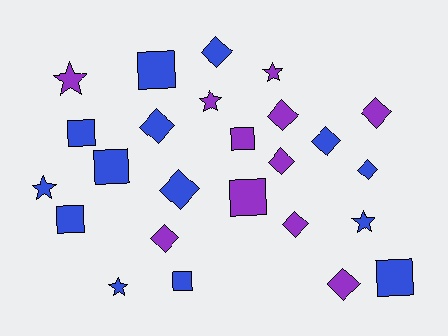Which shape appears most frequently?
Diamond, with 11 objects.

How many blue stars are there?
There are 3 blue stars.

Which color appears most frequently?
Blue, with 14 objects.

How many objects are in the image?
There are 25 objects.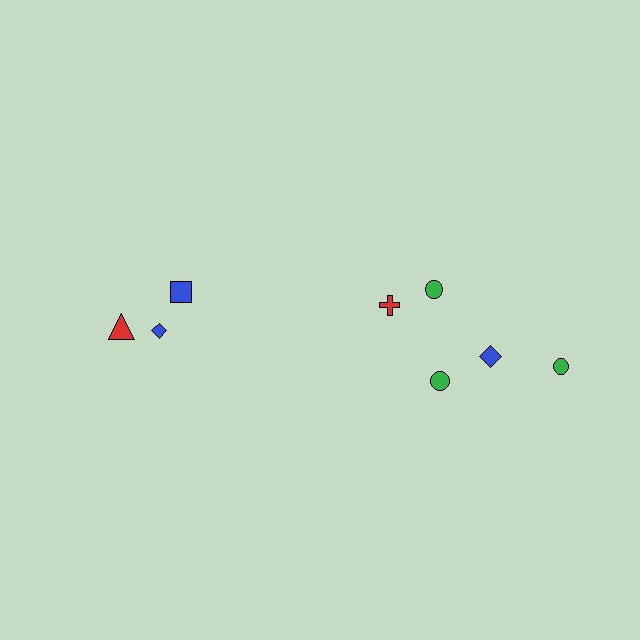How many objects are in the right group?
There are 5 objects.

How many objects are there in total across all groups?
There are 8 objects.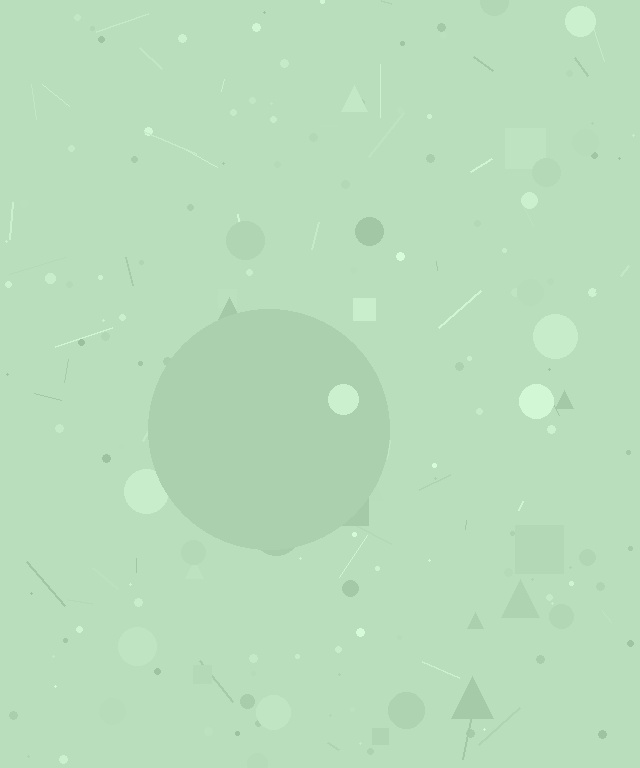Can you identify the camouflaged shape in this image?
The camouflaged shape is a circle.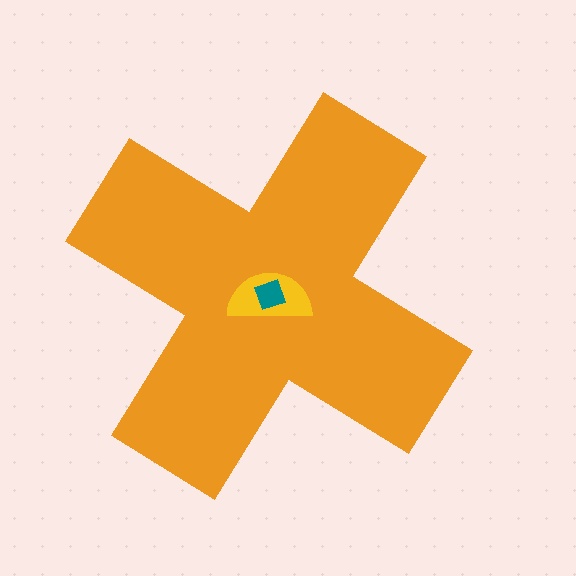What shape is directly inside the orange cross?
The yellow semicircle.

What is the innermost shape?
The teal diamond.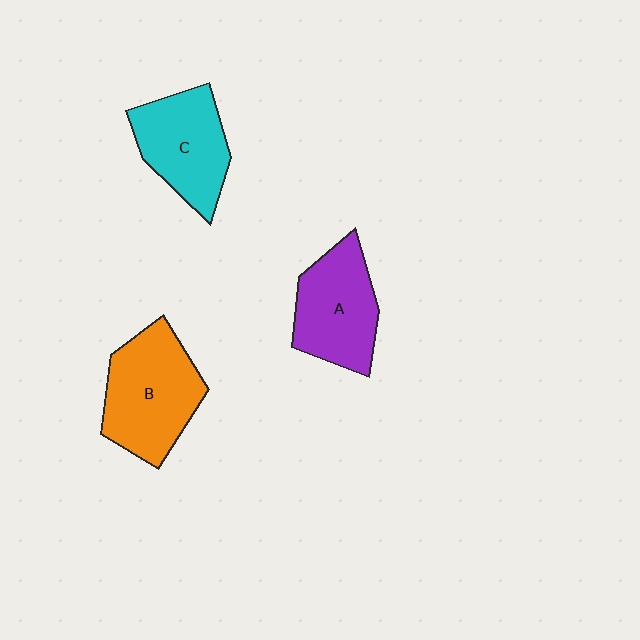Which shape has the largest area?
Shape B (orange).